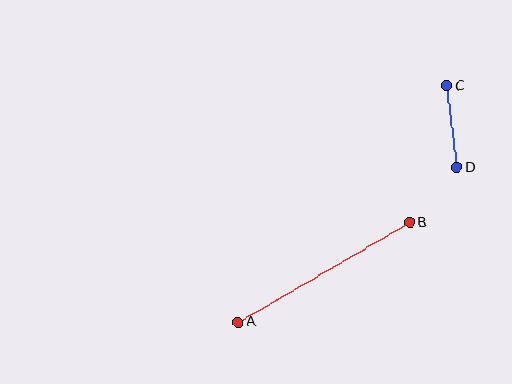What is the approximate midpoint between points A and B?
The midpoint is at approximately (324, 272) pixels.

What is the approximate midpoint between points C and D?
The midpoint is at approximately (452, 127) pixels.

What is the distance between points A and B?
The distance is approximately 198 pixels.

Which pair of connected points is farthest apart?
Points A and B are farthest apart.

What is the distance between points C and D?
The distance is approximately 83 pixels.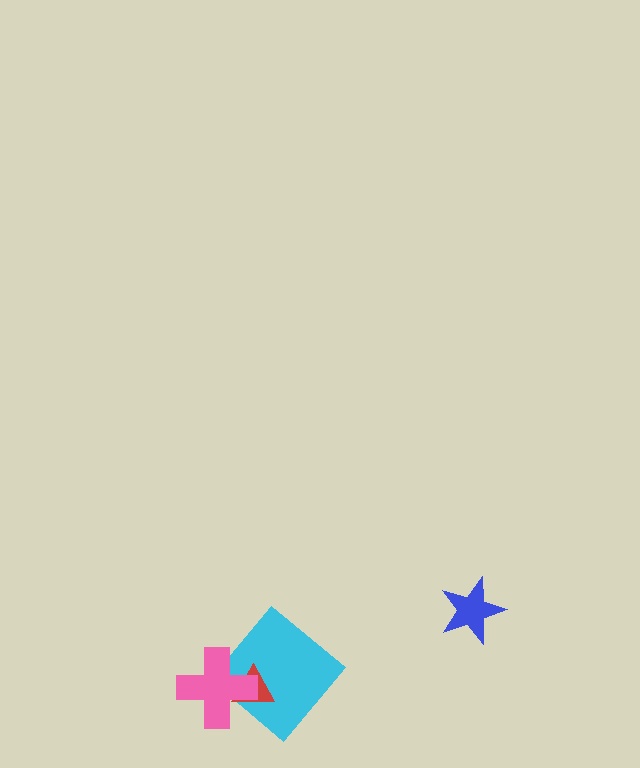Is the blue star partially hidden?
No, no other shape covers it.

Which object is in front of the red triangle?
The pink cross is in front of the red triangle.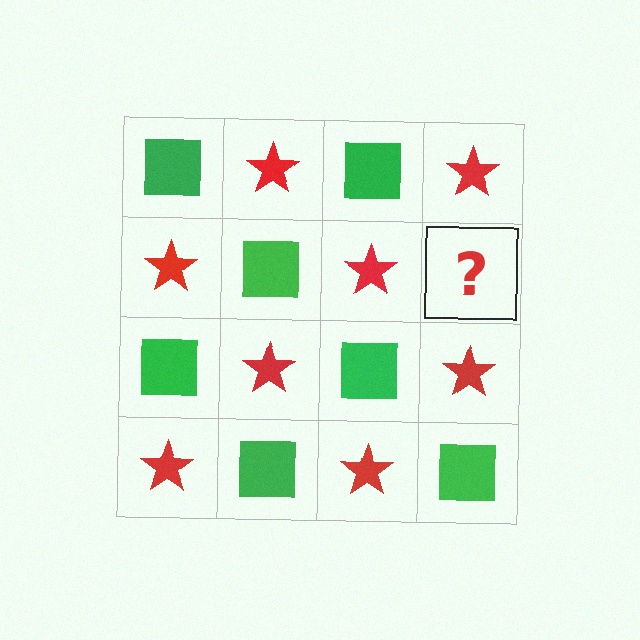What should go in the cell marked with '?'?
The missing cell should contain a green square.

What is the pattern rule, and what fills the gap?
The rule is that it alternates green square and red star in a checkerboard pattern. The gap should be filled with a green square.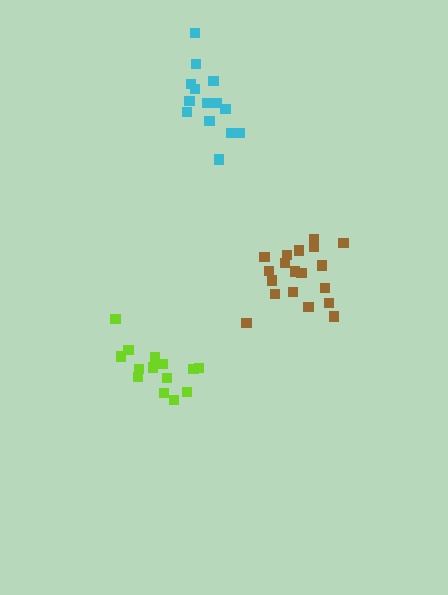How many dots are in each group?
Group 1: 19 dots, Group 2: 14 dots, Group 3: 14 dots (47 total).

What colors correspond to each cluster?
The clusters are colored: brown, lime, cyan.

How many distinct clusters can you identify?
There are 3 distinct clusters.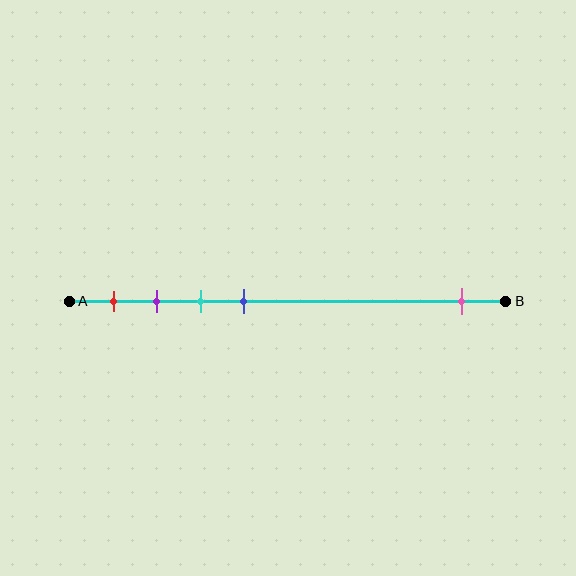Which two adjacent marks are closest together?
The purple and cyan marks are the closest adjacent pair.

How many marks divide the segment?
There are 5 marks dividing the segment.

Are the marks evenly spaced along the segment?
No, the marks are not evenly spaced.